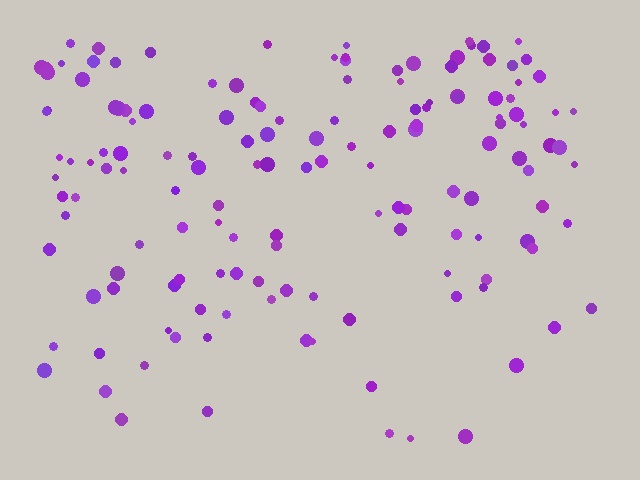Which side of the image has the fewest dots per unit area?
The bottom.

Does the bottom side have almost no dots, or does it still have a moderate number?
Still a moderate number, just noticeably fewer than the top.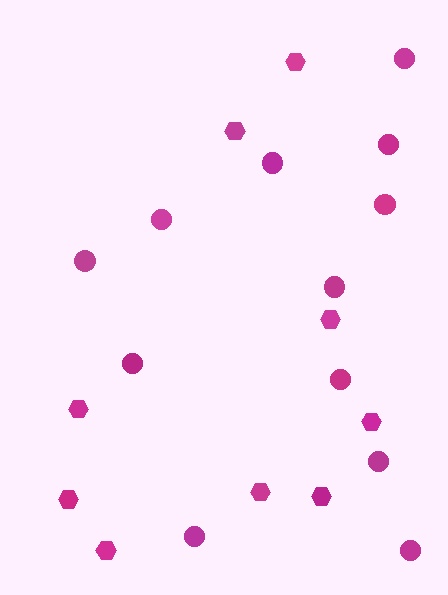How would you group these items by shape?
There are 2 groups: one group of hexagons (9) and one group of circles (12).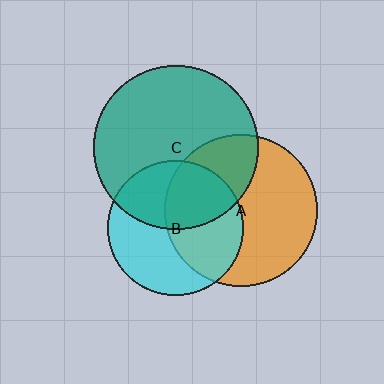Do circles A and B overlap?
Yes.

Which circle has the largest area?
Circle C (teal).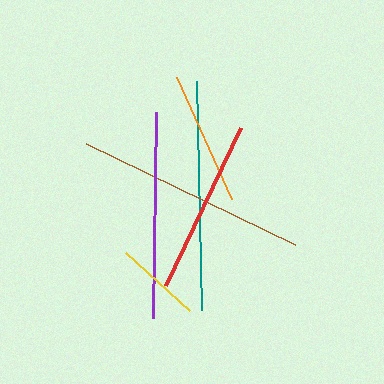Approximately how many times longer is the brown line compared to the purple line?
The brown line is approximately 1.1 times the length of the purple line.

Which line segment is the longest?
The brown line is the longest at approximately 232 pixels.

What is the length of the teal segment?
The teal segment is approximately 229 pixels long.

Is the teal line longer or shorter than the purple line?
The teal line is longer than the purple line.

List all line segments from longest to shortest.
From longest to shortest: brown, teal, purple, red, orange, yellow.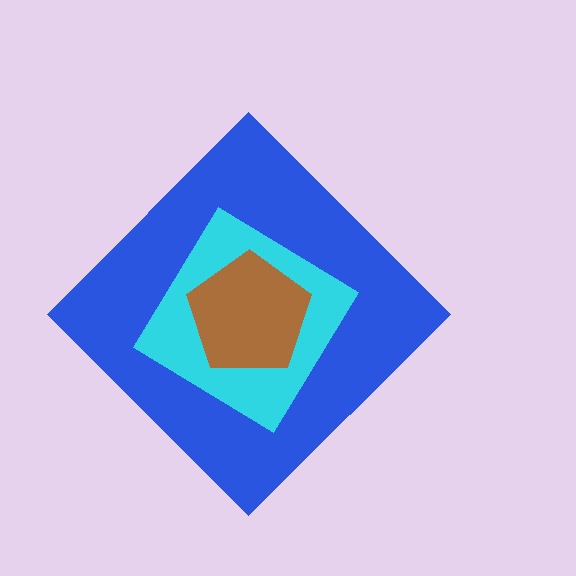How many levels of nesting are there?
3.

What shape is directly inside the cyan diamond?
The brown pentagon.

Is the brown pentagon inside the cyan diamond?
Yes.